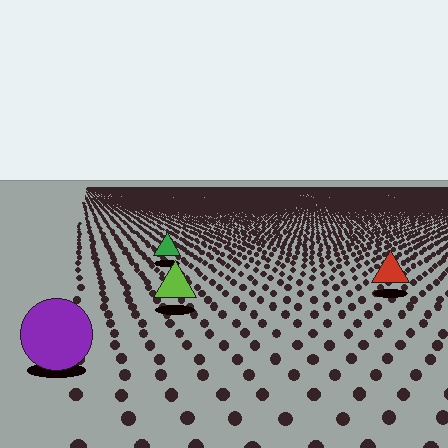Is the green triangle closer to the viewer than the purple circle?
No. The purple circle is closer — you can tell from the texture gradient: the ground texture is coarser near it.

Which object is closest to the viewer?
The purple circle is closest. The texture marks near it are larger and more spread out.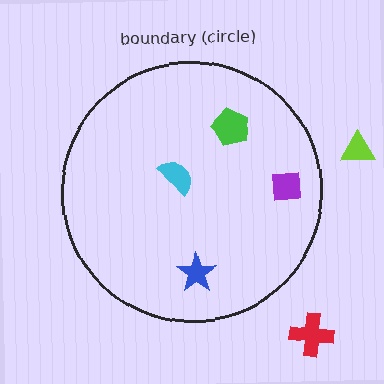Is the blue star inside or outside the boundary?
Inside.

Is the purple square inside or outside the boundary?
Inside.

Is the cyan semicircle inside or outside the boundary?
Inside.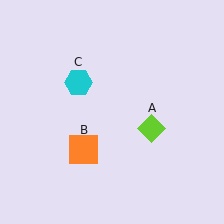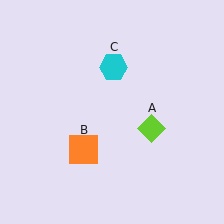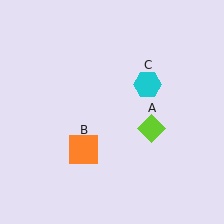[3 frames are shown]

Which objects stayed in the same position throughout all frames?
Lime diamond (object A) and orange square (object B) remained stationary.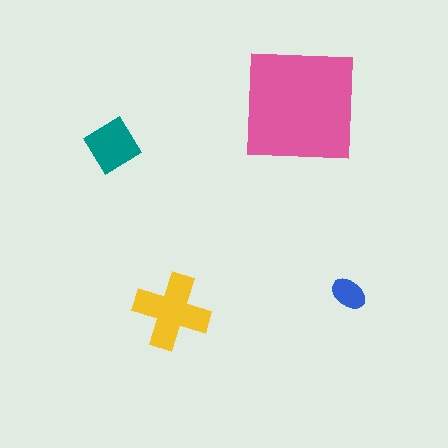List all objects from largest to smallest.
The pink square, the yellow cross, the teal diamond, the blue ellipse.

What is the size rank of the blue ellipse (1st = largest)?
4th.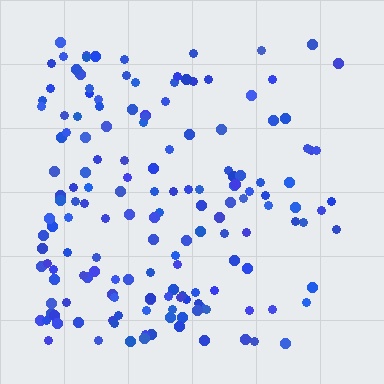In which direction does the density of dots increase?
From right to left, with the left side densest.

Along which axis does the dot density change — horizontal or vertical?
Horizontal.